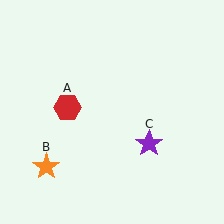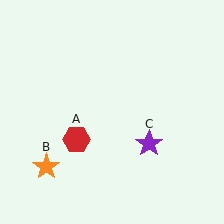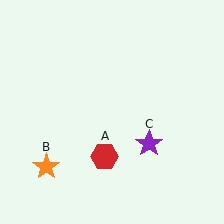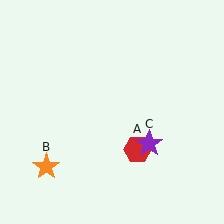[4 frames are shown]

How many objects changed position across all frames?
1 object changed position: red hexagon (object A).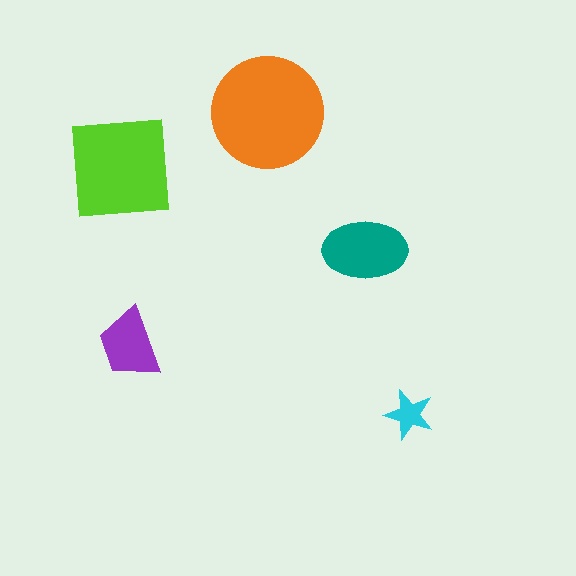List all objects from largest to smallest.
The orange circle, the lime square, the teal ellipse, the purple trapezoid, the cyan star.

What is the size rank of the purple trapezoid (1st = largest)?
4th.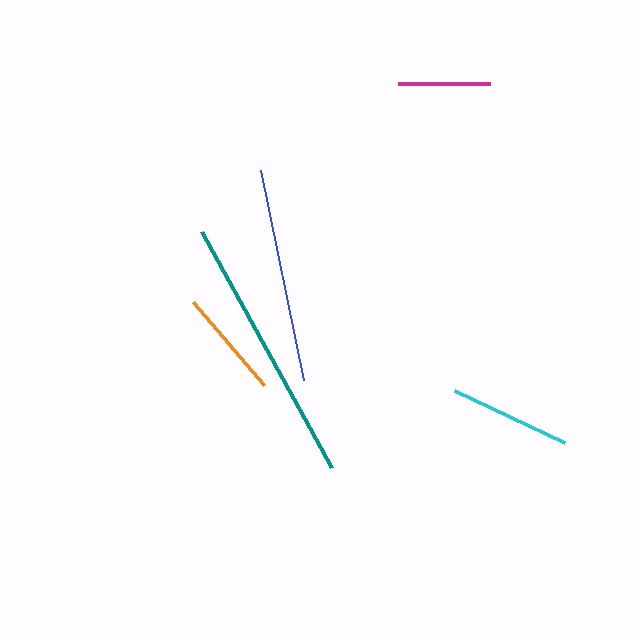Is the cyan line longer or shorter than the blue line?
The blue line is longer than the cyan line.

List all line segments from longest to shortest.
From longest to shortest: teal, blue, cyan, orange, magenta.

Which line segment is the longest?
The teal line is the longest at approximately 270 pixels.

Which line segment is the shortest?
The magenta line is the shortest at approximately 92 pixels.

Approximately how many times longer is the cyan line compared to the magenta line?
The cyan line is approximately 1.3 times the length of the magenta line.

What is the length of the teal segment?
The teal segment is approximately 270 pixels long.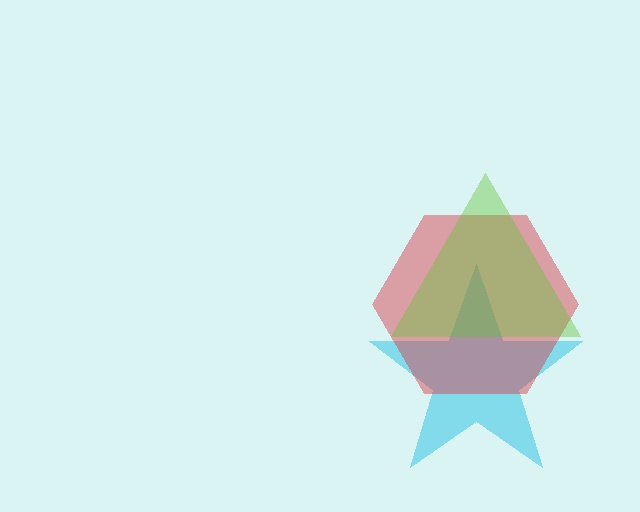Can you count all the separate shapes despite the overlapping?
Yes, there are 3 separate shapes.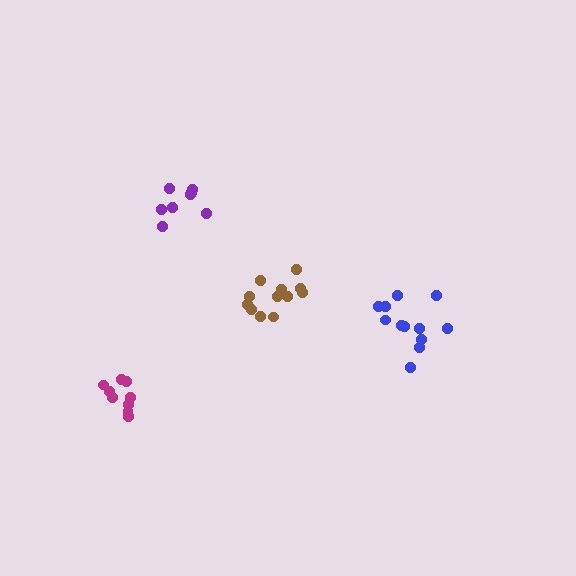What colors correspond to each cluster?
The clusters are colored: brown, magenta, blue, purple.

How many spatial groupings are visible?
There are 4 spatial groupings.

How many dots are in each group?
Group 1: 12 dots, Group 2: 9 dots, Group 3: 12 dots, Group 4: 8 dots (41 total).